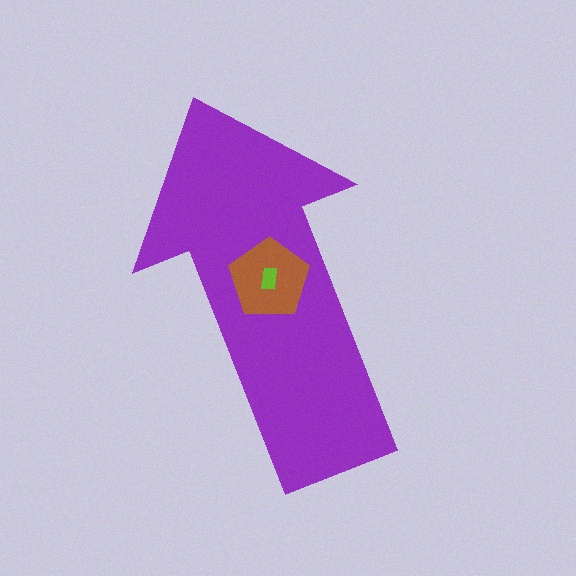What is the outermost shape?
The purple arrow.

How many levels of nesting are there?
3.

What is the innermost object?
The lime rectangle.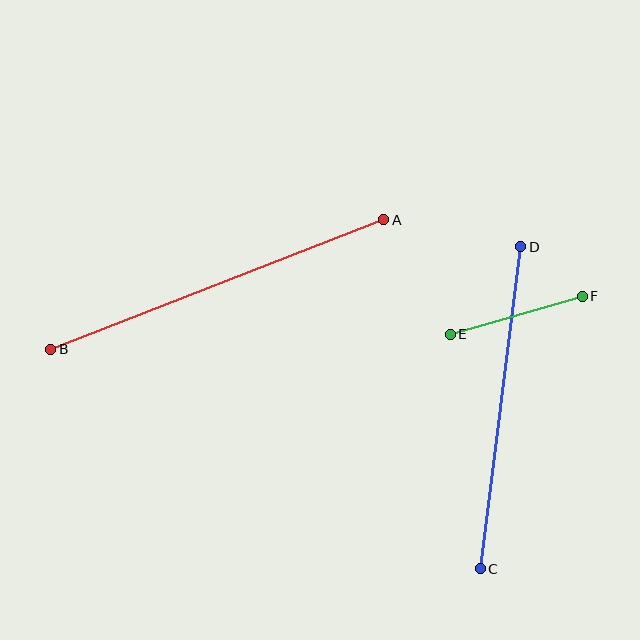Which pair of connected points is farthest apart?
Points A and B are farthest apart.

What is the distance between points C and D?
The distance is approximately 324 pixels.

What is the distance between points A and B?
The distance is approximately 357 pixels.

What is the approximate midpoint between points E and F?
The midpoint is at approximately (516, 315) pixels.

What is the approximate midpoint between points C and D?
The midpoint is at approximately (501, 408) pixels.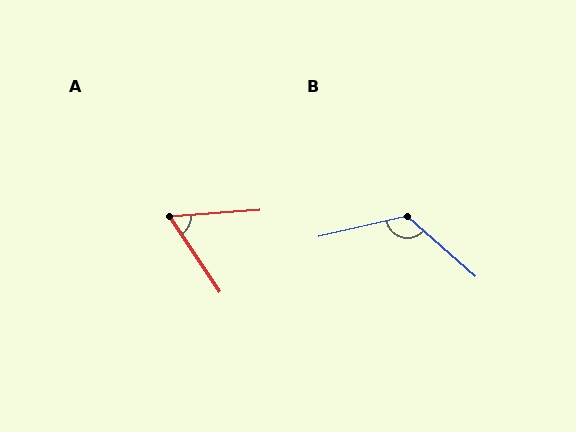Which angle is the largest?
B, at approximately 125 degrees.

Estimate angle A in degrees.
Approximately 61 degrees.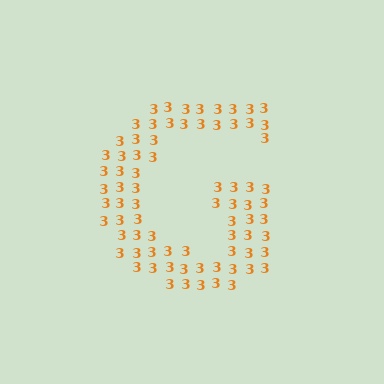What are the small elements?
The small elements are digit 3's.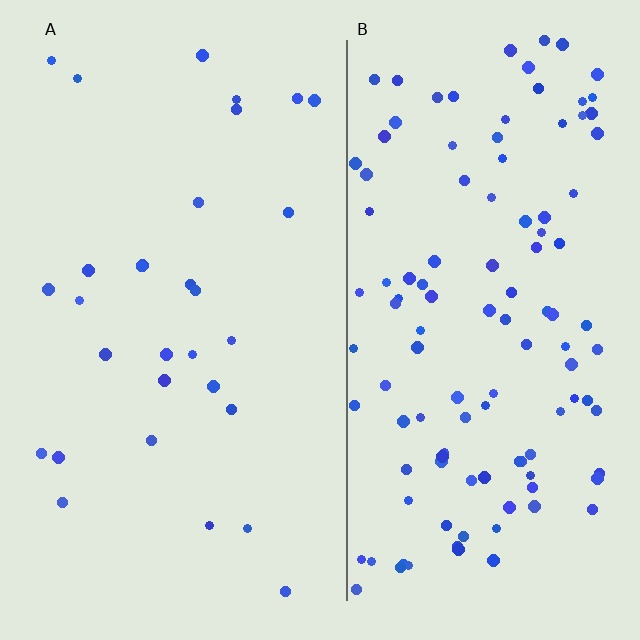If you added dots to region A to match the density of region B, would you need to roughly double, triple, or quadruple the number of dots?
Approximately quadruple.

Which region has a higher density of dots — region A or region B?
B (the right).